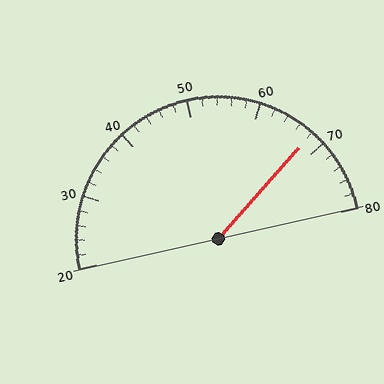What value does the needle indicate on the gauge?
The needle indicates approximately 68.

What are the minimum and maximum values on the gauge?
The gauge ranges from 20 to 80.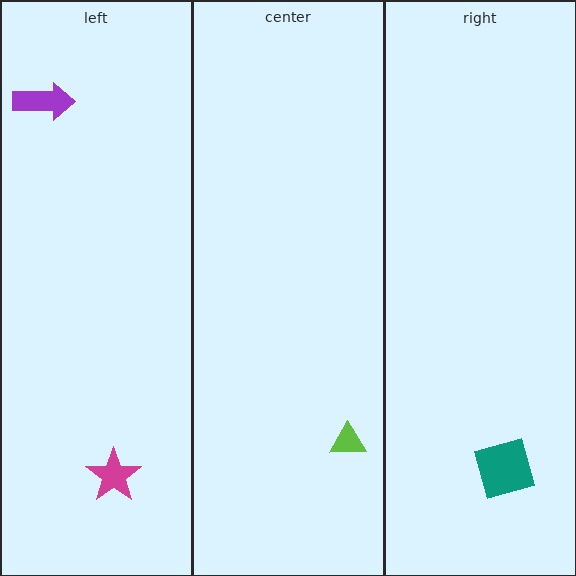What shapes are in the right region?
The teal square.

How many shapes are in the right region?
1.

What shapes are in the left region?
The purple arrow, the magenta star.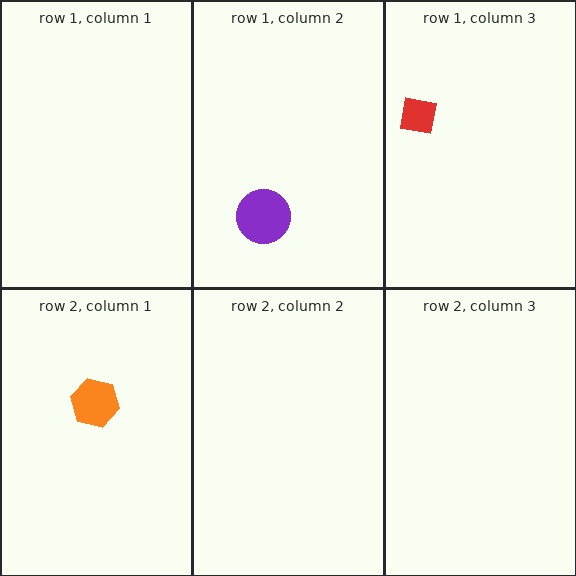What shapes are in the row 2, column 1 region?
The orange hexagon.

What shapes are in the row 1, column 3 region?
The red square.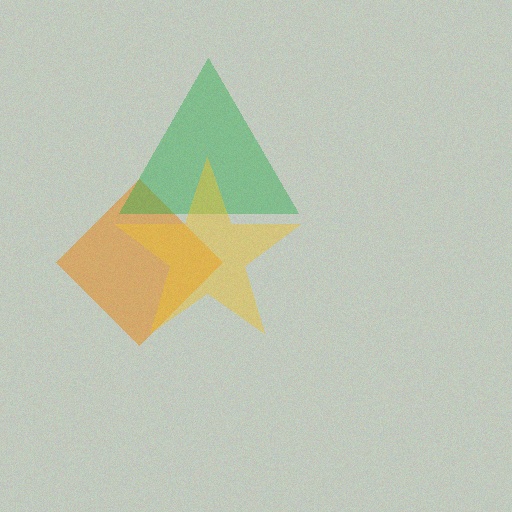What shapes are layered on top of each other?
The layered shapes are: an orange diamond, a green triangle, a yellow star.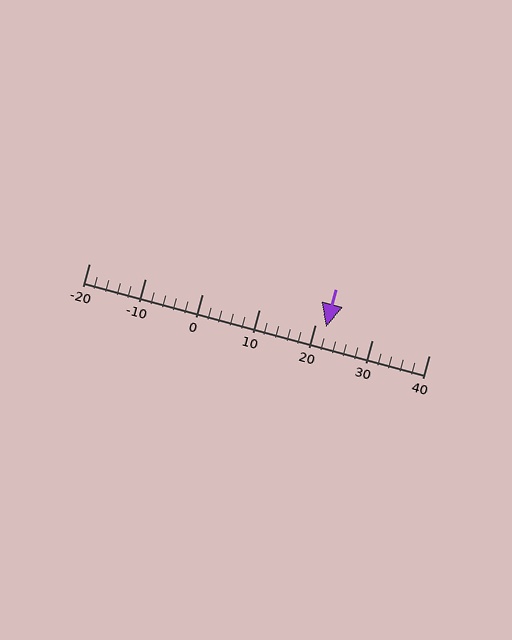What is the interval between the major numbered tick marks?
The major tick marks are spaced 10 units apart.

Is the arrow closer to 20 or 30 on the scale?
The arrow is closer to 20.